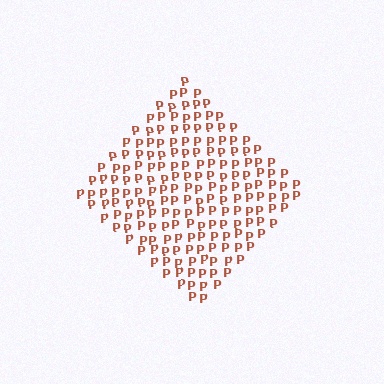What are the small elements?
The small elements are letter P's.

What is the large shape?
The large shape is a diamond.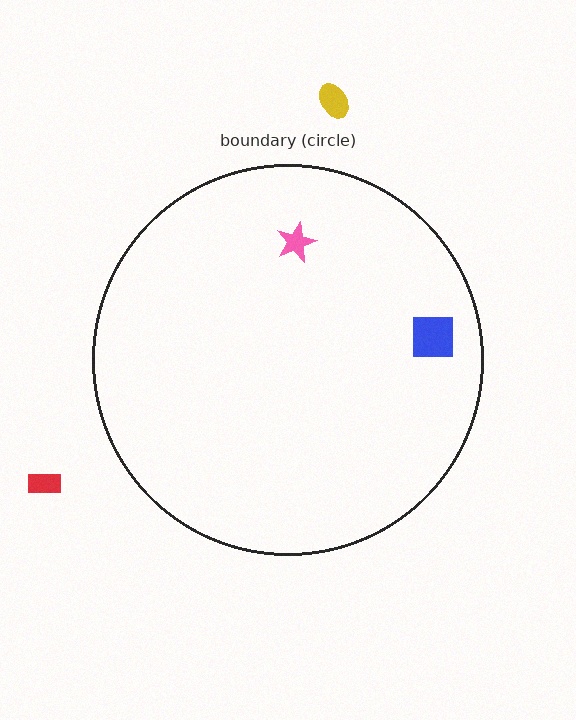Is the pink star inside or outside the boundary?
Inside.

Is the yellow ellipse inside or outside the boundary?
Outside.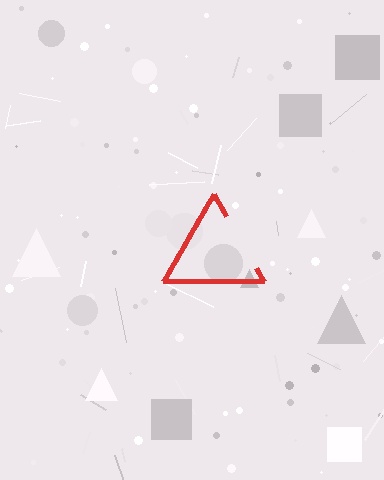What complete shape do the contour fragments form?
The contour fragments form a triangle.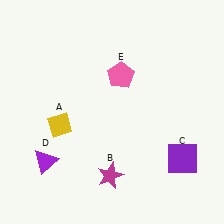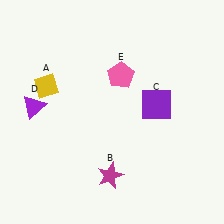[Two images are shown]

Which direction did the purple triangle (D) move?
The purple triangle (D) moved up.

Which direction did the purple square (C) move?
The purple square (C) moved up.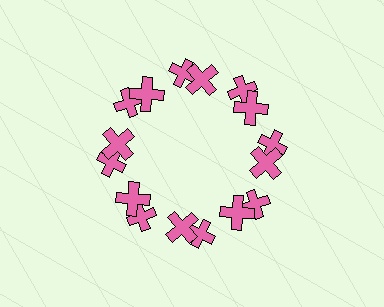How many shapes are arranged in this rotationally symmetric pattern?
There are 16 shapes, arranged in 8 groups of 2.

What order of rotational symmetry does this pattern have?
This pattern has 8-fold rotational symmetry.